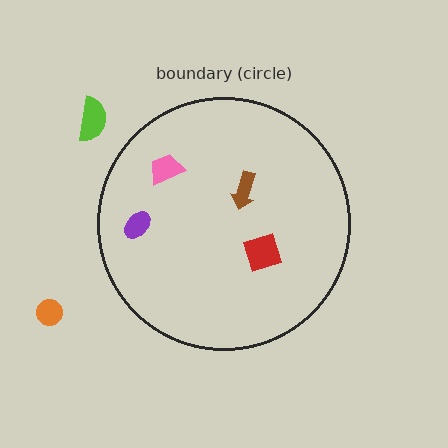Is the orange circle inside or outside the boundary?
Outside.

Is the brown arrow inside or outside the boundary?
Inside.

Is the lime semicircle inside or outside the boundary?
Outside.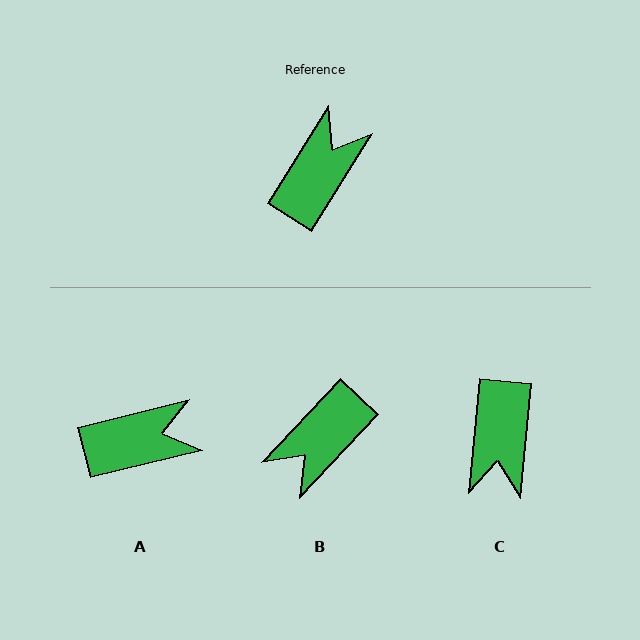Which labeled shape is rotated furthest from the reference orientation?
B, about 169 degrees away.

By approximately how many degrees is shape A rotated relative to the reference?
Approximately 44 degrees clockwise.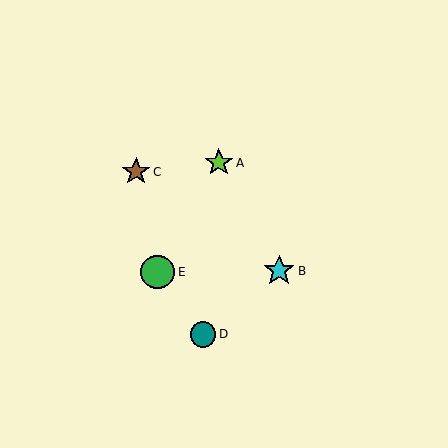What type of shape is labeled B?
Shape B is a cyan star.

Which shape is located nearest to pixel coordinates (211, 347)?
The teal circle (labeled D) at (203, 334) is nearest to that location.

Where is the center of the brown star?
The center of the brown star is at (136, 172).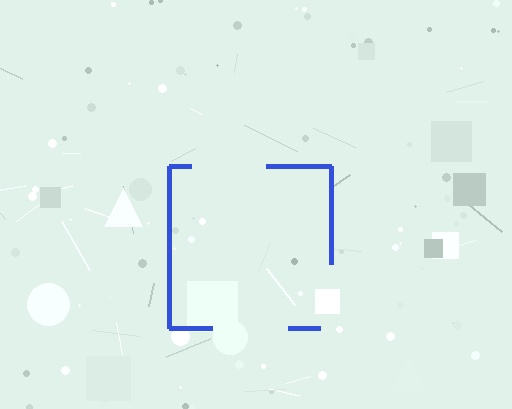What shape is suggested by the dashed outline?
The dashed outline suggests a square.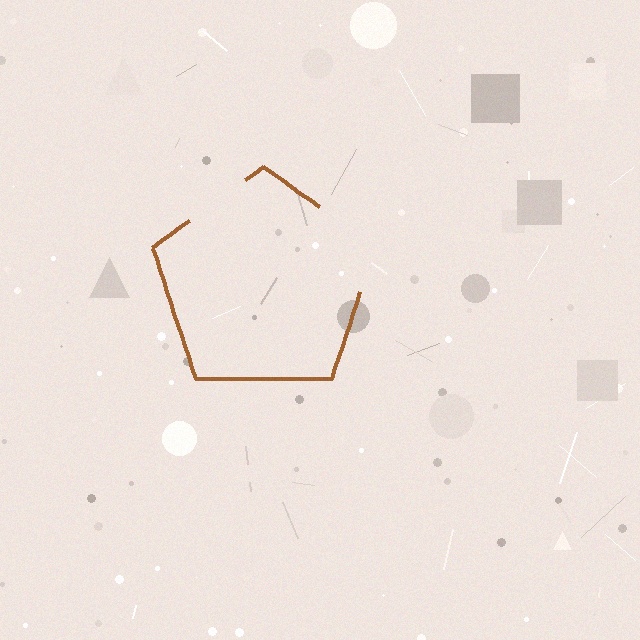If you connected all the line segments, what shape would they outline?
They would outline a pentagon.